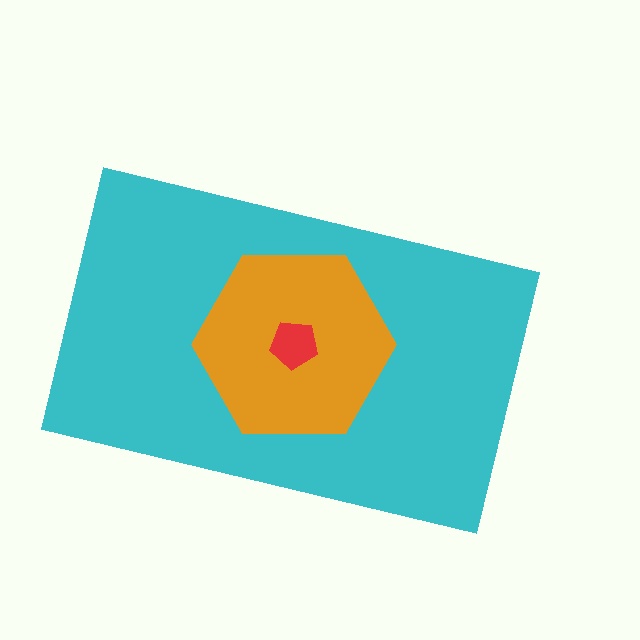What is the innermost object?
The red pentagon.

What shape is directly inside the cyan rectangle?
The orange hexagon.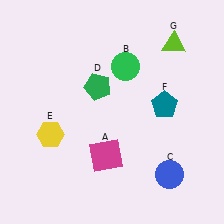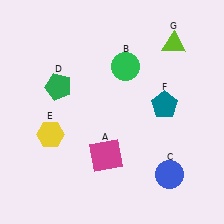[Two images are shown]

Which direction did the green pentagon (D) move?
The green pentagon (D) moved left.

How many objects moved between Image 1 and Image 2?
1 object moved between the two images.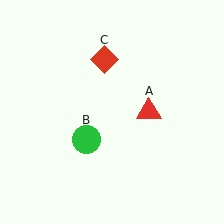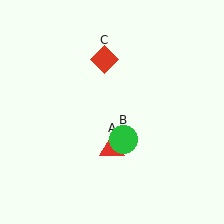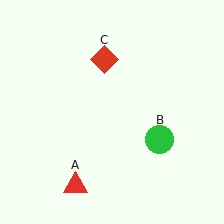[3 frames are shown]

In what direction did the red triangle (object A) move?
The red triangle (object A) moved down and to the left.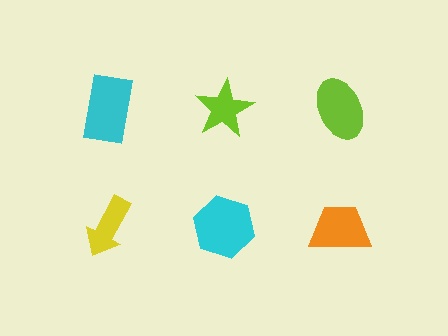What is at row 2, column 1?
A yellow arrow.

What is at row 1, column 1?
A cyan rectangle.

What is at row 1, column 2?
A lime star.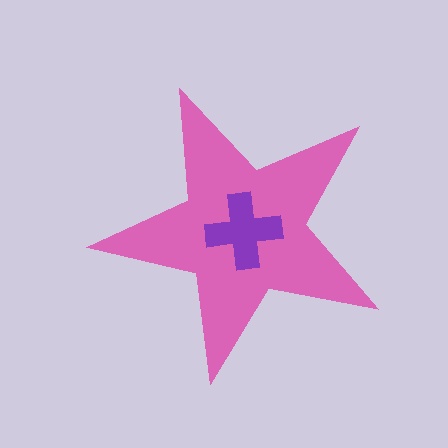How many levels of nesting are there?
2.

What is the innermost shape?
The purple cross.